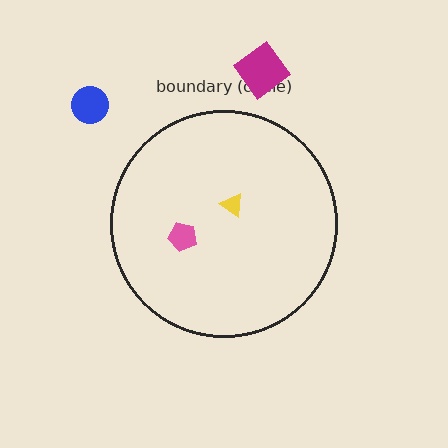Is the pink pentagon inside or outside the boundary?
Inside.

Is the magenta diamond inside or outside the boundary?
Outside.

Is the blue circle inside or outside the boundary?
Outside.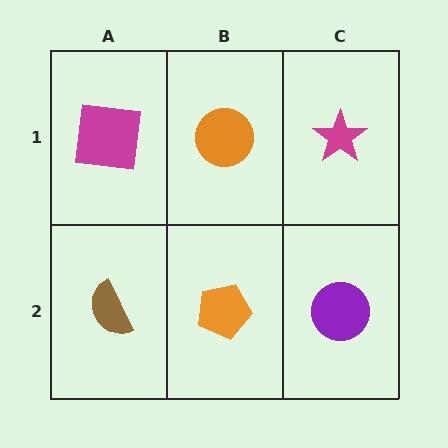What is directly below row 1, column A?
A brown semicircle.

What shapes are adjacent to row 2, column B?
An orange circle (row 1, column B), a brown semicircle (row 2, column A), a purple circle (row 2, column C).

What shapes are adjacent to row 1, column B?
An orange pentagon (row 2, column B), a magenta square (row 1, column A), a magenta star (row 1, column C).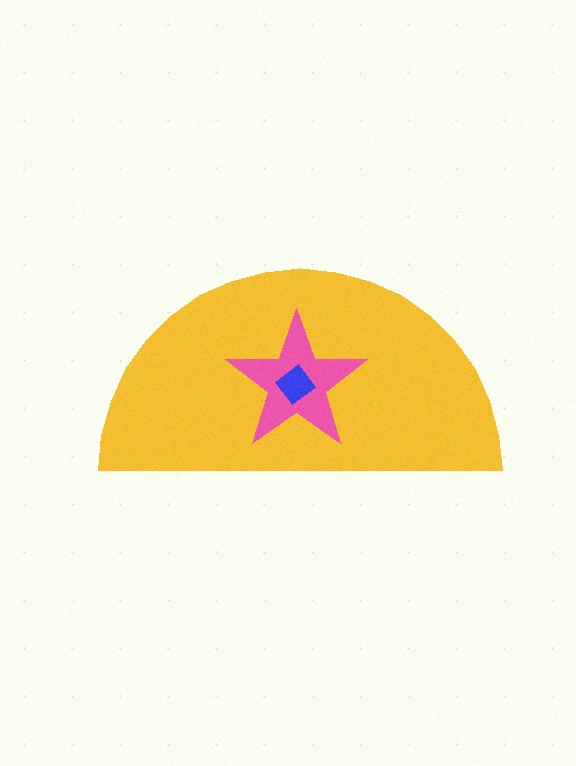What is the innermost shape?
The blue diamond.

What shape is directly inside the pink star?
The blue diamond.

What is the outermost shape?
The yellow semicircle.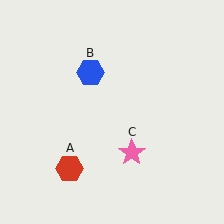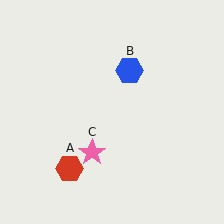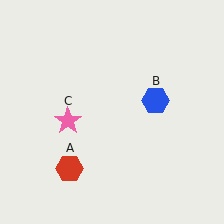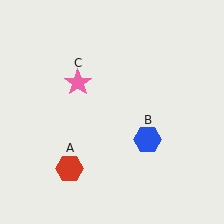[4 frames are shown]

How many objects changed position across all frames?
2 objects changed position: blue hexagon (object B), pink star (object C).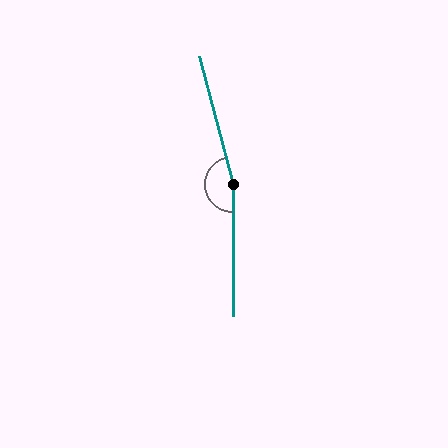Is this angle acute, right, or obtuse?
It is obtuse.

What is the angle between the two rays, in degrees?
Approximately 165 degrees.